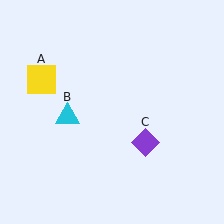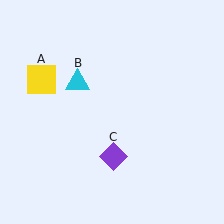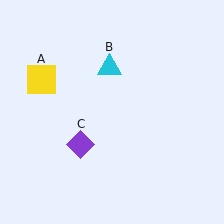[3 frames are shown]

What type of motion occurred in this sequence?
The cyan triangle (object B), purple diamond (object C) rotated clockwise around the center of the scene.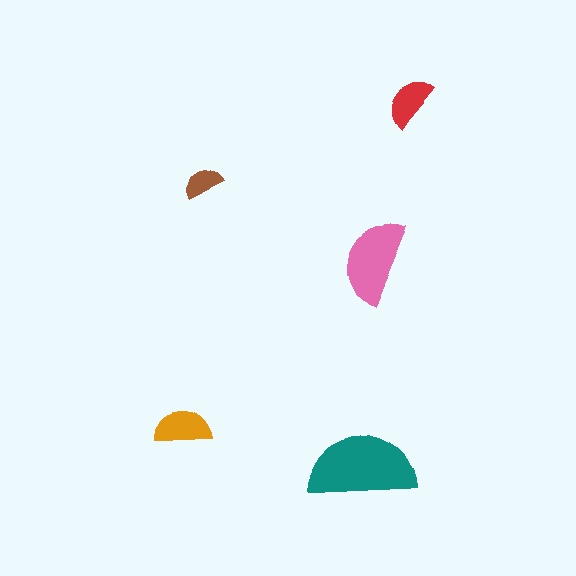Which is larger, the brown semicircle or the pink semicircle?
The pink one.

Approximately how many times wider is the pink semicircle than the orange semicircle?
About 1.5 times wider.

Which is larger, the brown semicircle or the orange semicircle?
The orange one.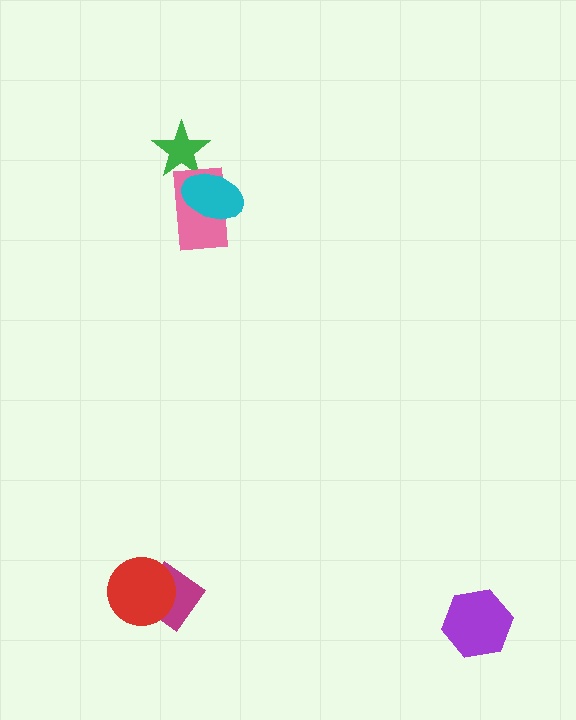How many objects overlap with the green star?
2 objects overlap with the green star.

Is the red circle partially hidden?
No, no other shape covers it.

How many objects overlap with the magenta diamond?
1 object overlaps with the magenta diamond.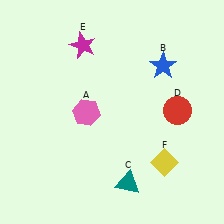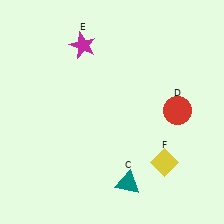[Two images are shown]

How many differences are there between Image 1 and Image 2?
There are 2 differences between the two images.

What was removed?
The blue star (B), the pink hexagon (A) were removed in Image 2.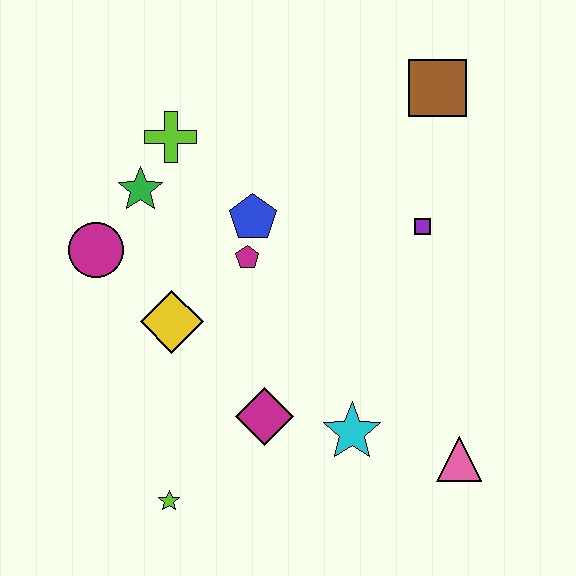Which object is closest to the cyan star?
The magenta diamond is closest to the cyan star.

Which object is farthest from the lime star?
The brown square is farthest from the lime star.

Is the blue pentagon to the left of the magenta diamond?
Yes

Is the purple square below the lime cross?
Yes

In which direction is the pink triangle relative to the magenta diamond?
The pink triangle is to the right of the magenta diamond.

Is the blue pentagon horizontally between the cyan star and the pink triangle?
No